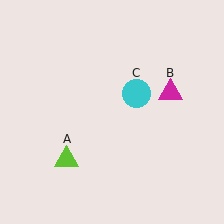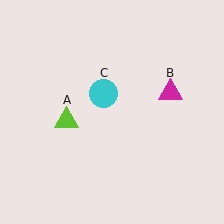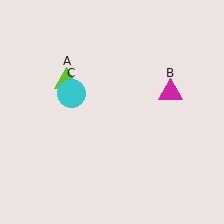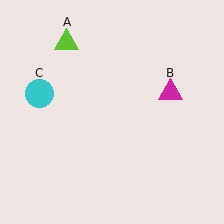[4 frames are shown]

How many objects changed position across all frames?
2 objects changed position: lime triangle (object A), cyan circle (object C).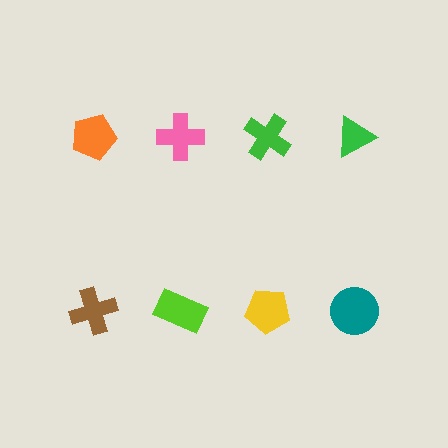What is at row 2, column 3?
A yellow pentagon.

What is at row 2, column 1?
A brown cross.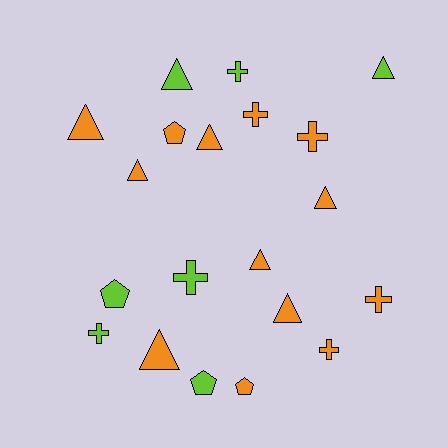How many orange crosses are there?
There are 4 orange crosses.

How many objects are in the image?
There are 20 objects.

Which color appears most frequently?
Orange, with 13 objects.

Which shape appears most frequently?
Triangle, with 9 objects.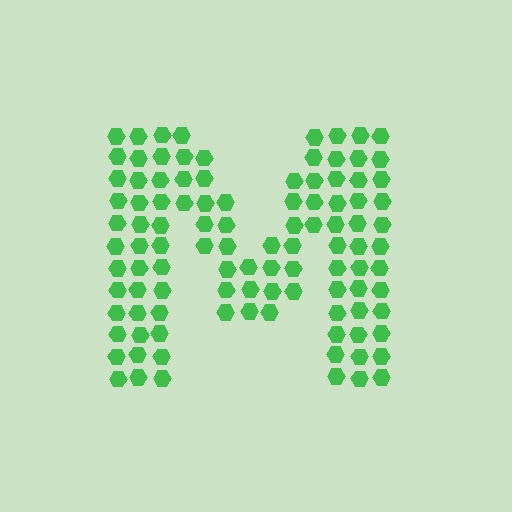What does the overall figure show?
The overall figure shows the letter M.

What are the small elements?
The small elements are hexagons.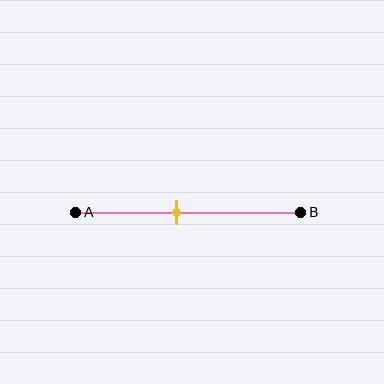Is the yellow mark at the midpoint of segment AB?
No, the mark is at about 45% from A, not at the 50% midpoint.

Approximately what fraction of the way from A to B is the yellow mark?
The yellow mark is approximately 45% of the way from A to B.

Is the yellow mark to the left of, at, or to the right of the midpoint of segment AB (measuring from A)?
The yellow mark is to the left of the midpoint of segment AB.